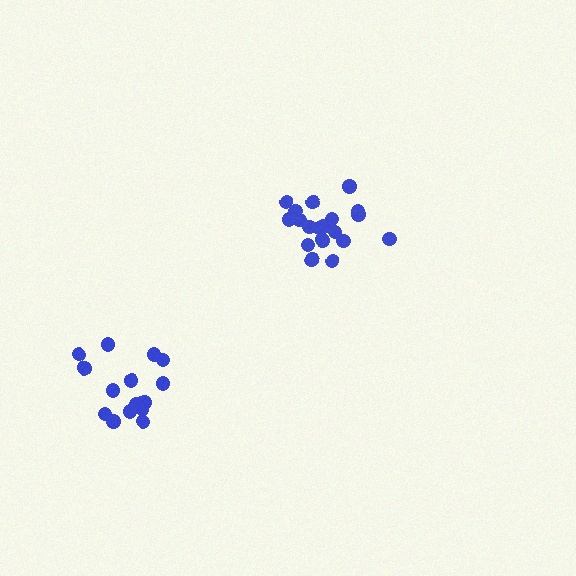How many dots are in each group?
Group 1: 15 dots, Group 2: 19 dots (34 total).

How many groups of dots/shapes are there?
There are 2 groups.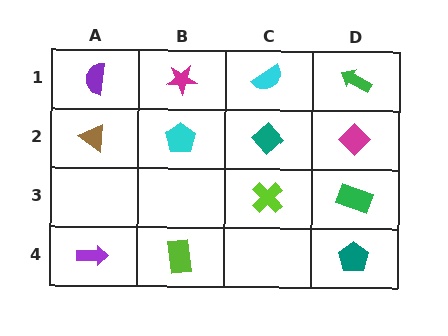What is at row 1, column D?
A green arrow.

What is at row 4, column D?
A teal pentagon.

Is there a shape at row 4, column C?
No, that cell is empty.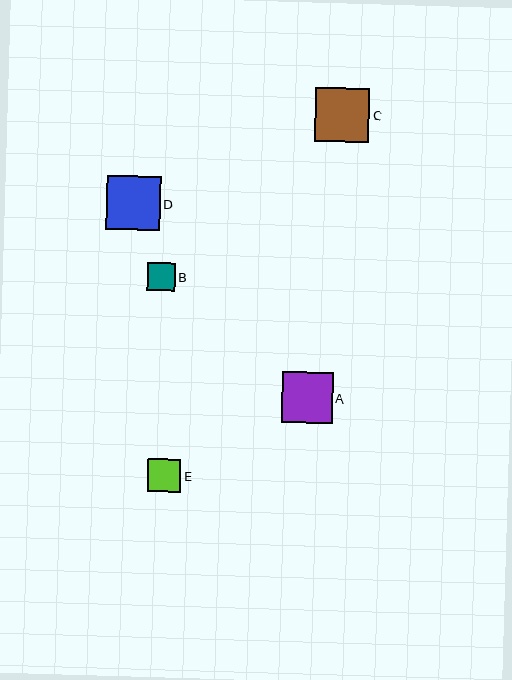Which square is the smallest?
Square B is the smallest with a size of approximately 27 pixels.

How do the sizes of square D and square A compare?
Square D and square A are approximately the same size.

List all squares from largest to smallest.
From largest to smallest: C, D, A, E, B.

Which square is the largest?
Square C is the largest with a size of approximately 54 pixels.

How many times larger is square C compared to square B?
Square C is approximately 2.0 times the size of square B.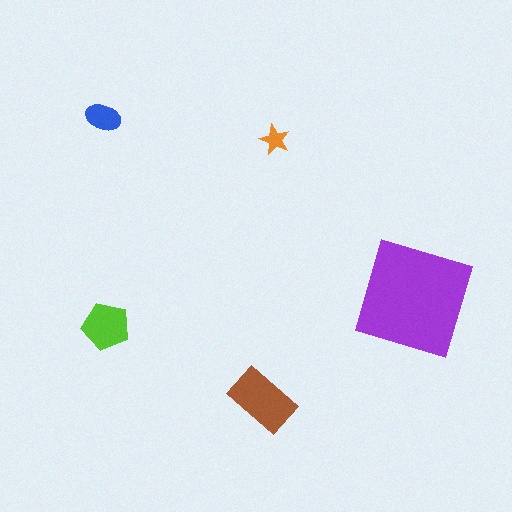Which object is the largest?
The purple square.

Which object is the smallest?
The orange star.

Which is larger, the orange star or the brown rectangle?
The brown rectangle.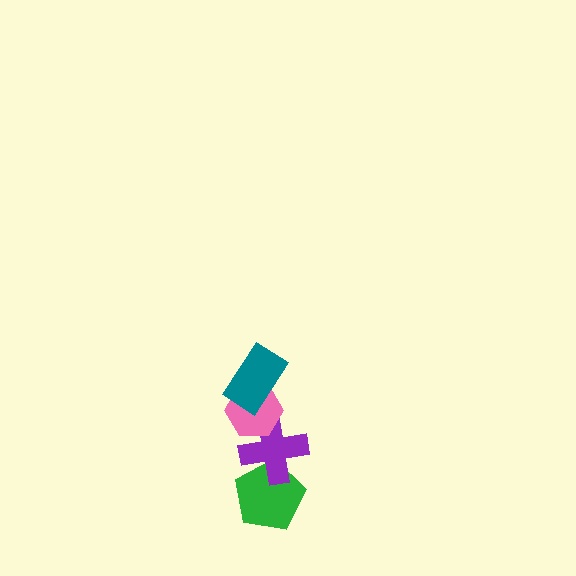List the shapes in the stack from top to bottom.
From top to bottom: the teal rectangle, the pink hexagon, the purple cross, the green pentagon.